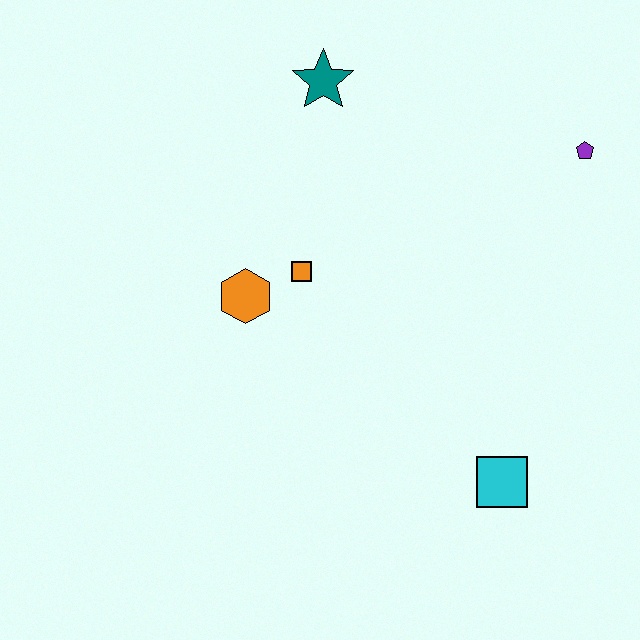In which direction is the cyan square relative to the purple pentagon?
The cyan square is below the purple pentagon.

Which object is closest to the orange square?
The orange hexagon is closest to the orange square.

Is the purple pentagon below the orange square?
No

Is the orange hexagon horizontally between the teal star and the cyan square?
No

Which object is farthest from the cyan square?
The teal star is farthest from the cyan square.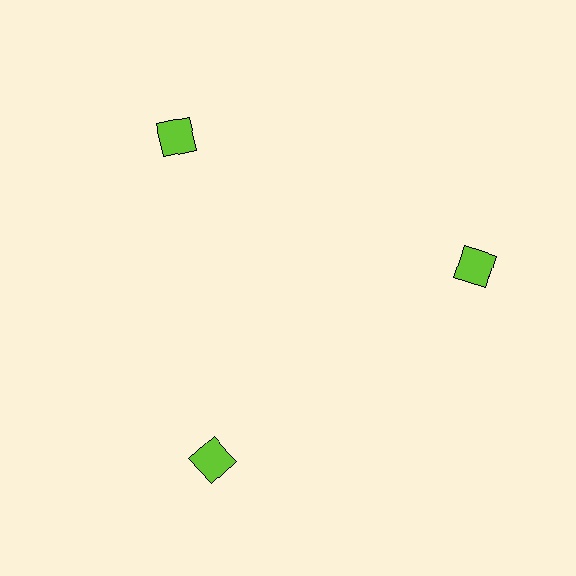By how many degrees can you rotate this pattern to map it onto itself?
The pattern maps onto itself every 120 degrees of rotation.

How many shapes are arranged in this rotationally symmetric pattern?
There are 3 shapes, arranged in 3 groups of 1.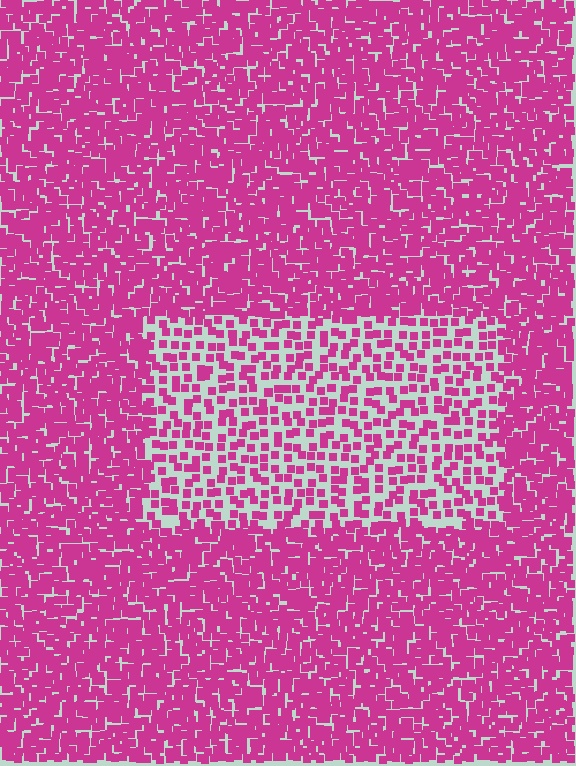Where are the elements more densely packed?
The elements are more densely packed outside the rectangle boundary.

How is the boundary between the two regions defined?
The boundary is defined by a change in element density (approximately 2.2x ratio). All elements are the same color, size, and shape.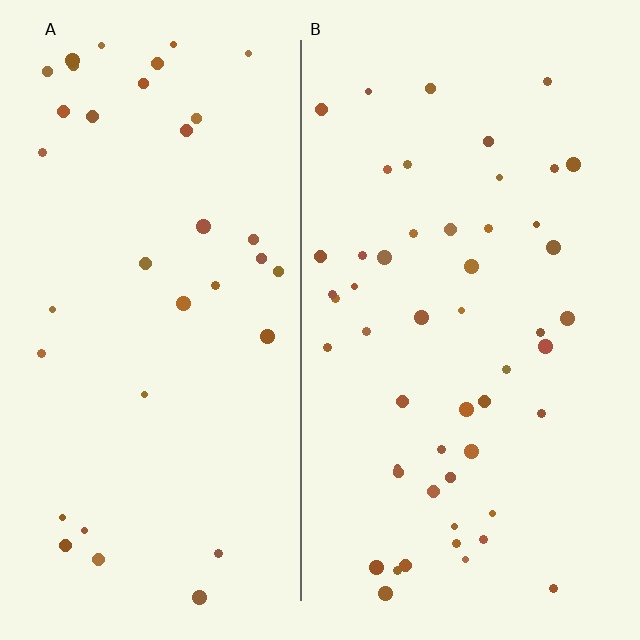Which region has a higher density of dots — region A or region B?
B (the right).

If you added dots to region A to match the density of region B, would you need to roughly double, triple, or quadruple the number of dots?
Approximately double.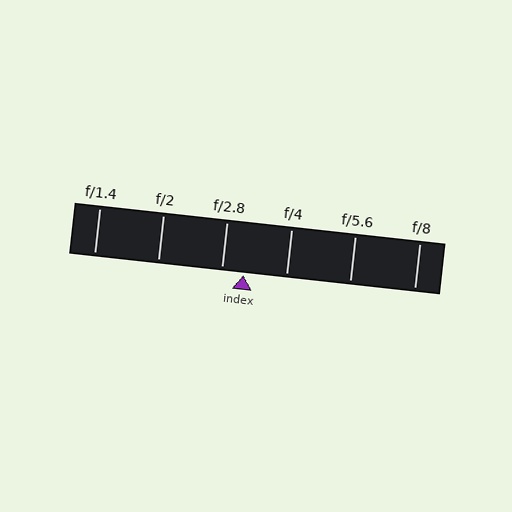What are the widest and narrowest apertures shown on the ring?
The widest aperture shown is f/1.4 and the narrowest is f/8.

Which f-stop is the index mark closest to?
The index mark is closest to f/2.8.